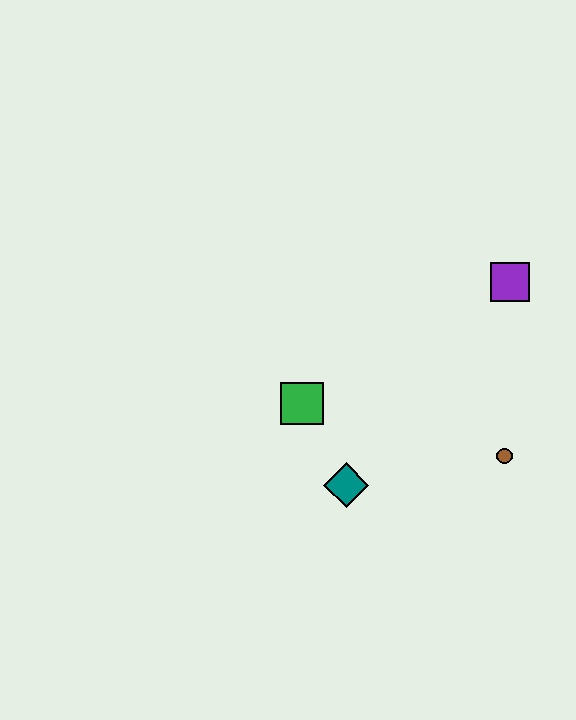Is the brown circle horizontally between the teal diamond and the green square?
No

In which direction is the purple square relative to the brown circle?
The purple square is above the brown circle.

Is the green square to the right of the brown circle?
No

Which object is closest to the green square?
The teal diamond is closest to the green square.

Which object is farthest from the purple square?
The teal diamond is farthest from the purple square.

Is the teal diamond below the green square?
Yes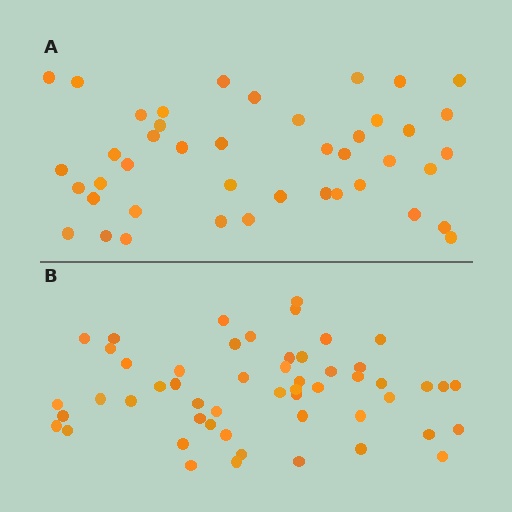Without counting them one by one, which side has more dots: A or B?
Region B (the bottom region) has more dots.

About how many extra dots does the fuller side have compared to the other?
Region B has roughly 10 or so more dots than region A.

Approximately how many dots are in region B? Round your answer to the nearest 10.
About 50 dots. (The exact count is 53, which rounds to 50.)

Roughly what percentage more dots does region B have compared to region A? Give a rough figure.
About 25% more.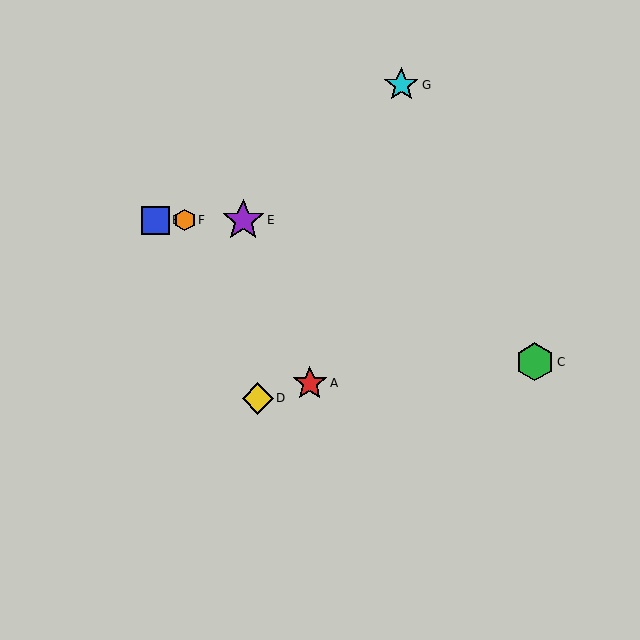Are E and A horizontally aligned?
No, E is at y≈220 and A is at y≈383.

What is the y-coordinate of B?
Object B is at y≈220.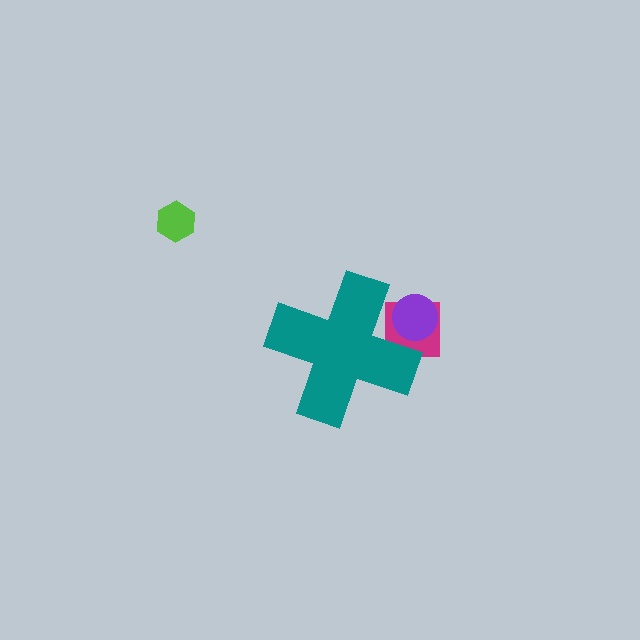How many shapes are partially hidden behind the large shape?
2 shapes are partially hidden.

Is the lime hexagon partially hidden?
No, the lime hexagon is fully visible.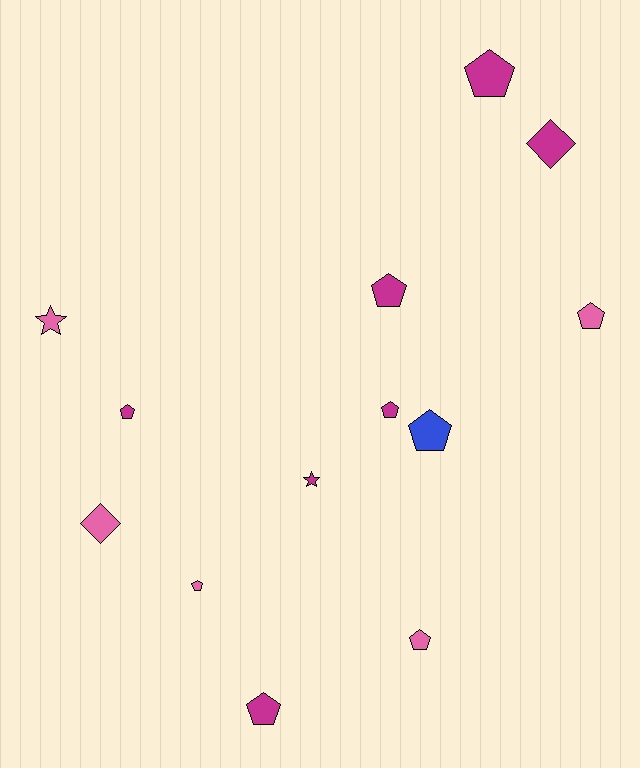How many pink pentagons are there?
There are 3 pink pentagons.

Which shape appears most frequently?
Pentagon, with 9 objects.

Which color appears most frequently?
Magenta, with 7 objects.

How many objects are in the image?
There are 13 objects.